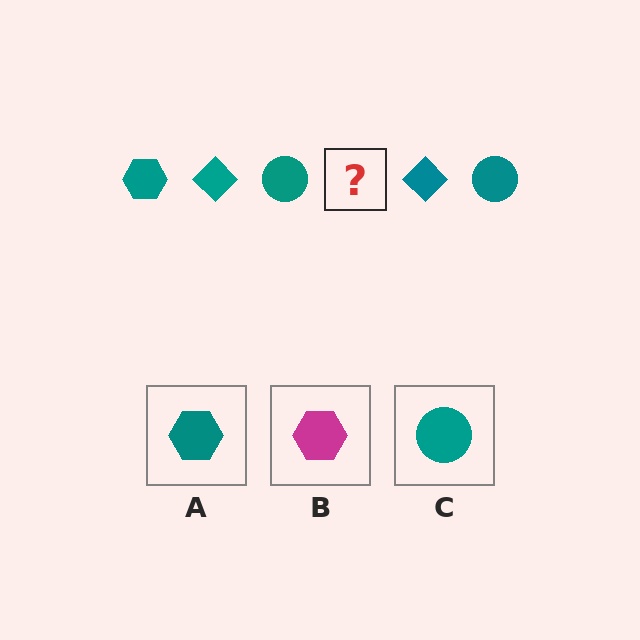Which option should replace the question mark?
Option A.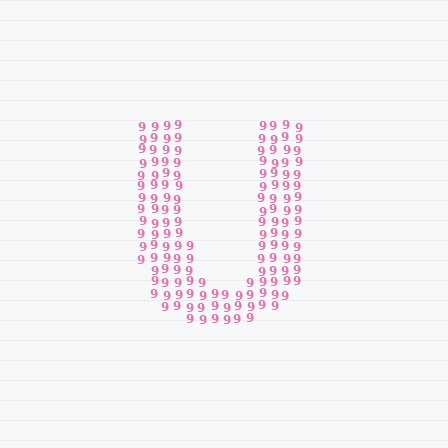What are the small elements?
The small elements are digit 9's.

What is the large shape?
The large shape is the letter U.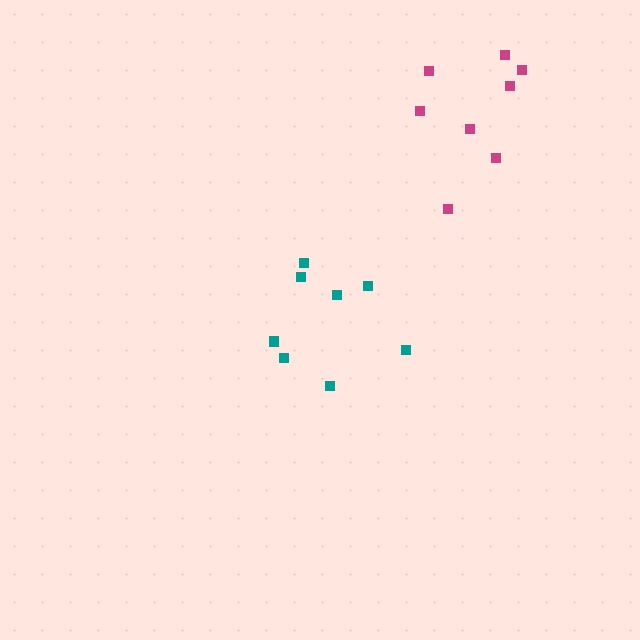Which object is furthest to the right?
The magenta cluster is rightmost.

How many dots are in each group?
Group 1: 8 dots, Group 2: 8 dots (16 total).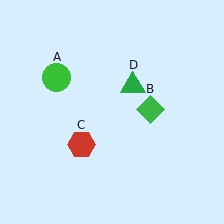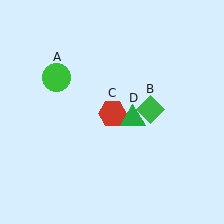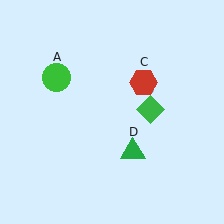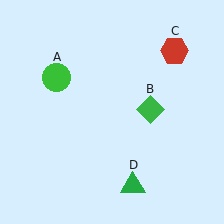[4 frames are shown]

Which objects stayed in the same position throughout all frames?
Green circle (object A) and green diamond (object B) remained stationary.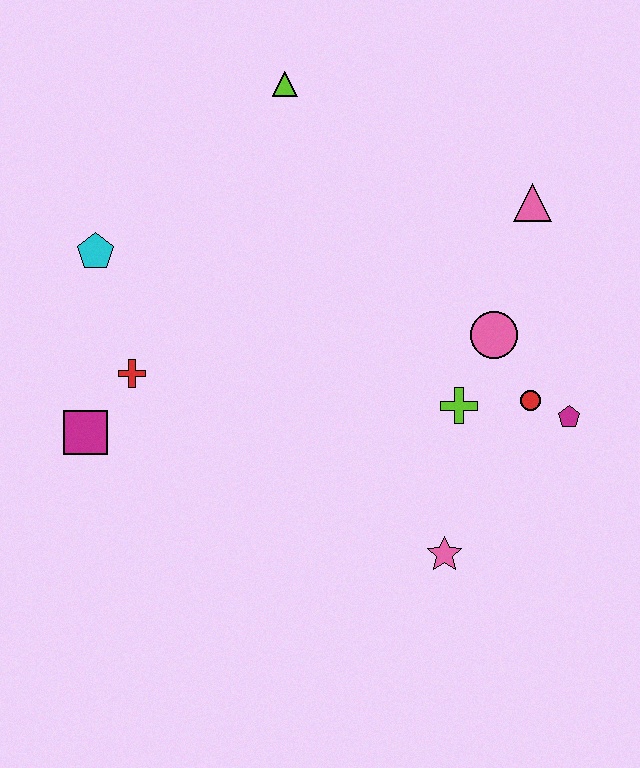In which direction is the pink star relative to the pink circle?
The pink star is below the pink circle.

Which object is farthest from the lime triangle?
The pink star is farthest from the lime triangle.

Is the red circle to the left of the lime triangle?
No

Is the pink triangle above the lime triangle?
No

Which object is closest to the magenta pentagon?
The red circle is closest to the magenta pentagon.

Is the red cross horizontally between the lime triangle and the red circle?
No